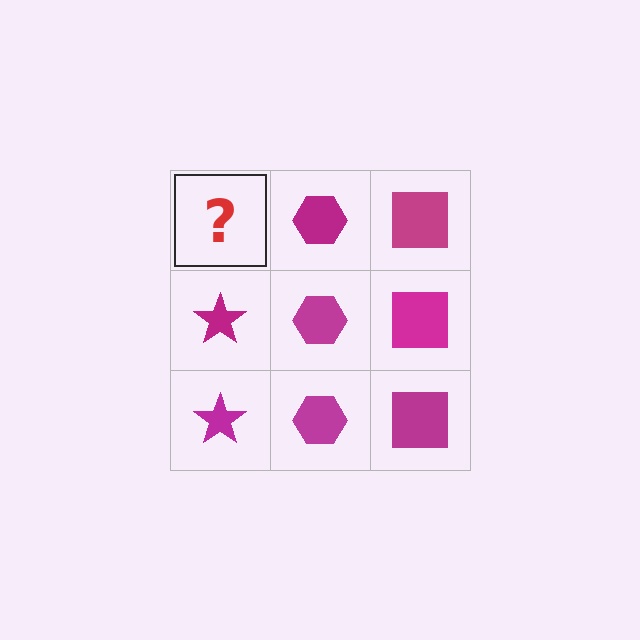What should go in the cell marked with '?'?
The missing cell should contain a magenta star.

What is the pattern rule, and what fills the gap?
The rule is that each column has a consistent shape. The gap should be filled with a magenta star.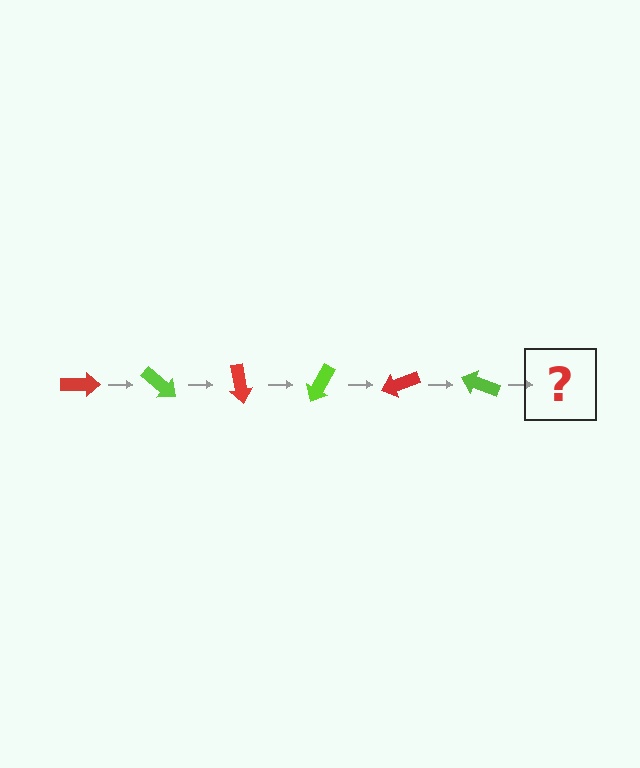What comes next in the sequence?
The next element should be a red arrow, rotated 240 degrees from the start.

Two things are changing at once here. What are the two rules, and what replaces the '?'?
The two rules are that it rotates 40 degrees each step and the color cycles through red and lime. The '?' should be a red arrow, rotated 240 degrees from the start.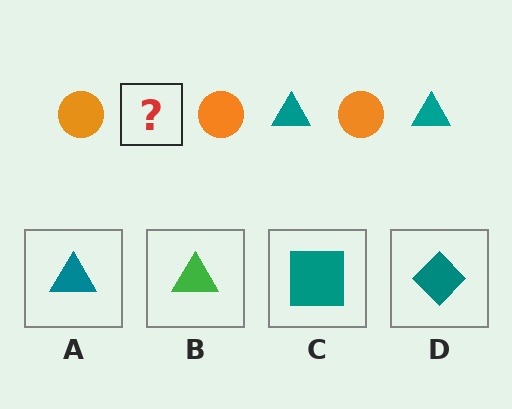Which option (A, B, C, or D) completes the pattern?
A.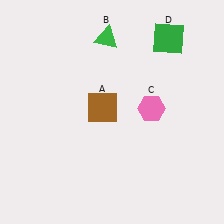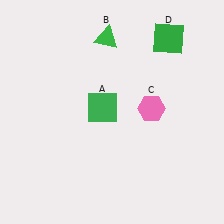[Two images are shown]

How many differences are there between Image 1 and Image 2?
There is 1 difference between the two images.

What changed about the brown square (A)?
In Image 1, A is brown. In Image 2, it changed to green.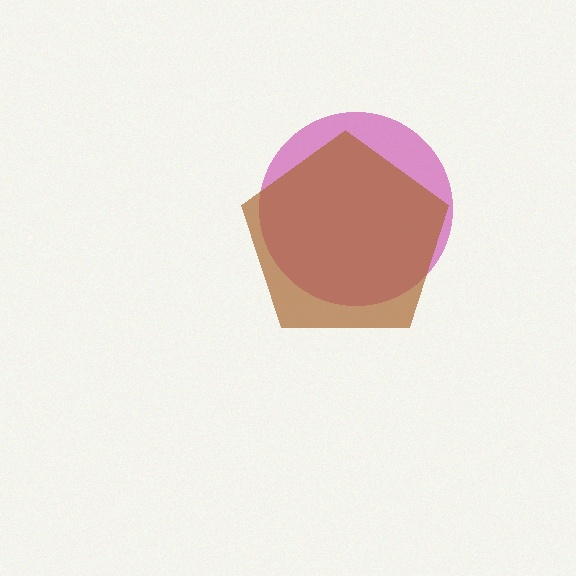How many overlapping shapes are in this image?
There are 2 overlapping shapes in the image.